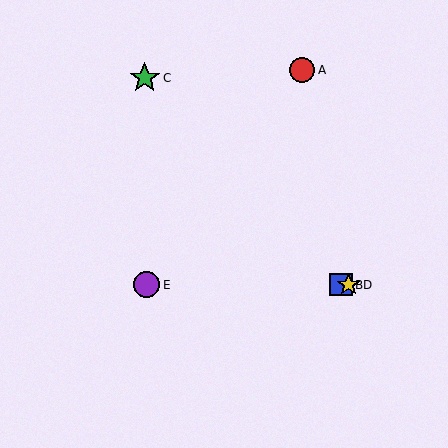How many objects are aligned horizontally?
3 objects (B, D, E) are aligned horizontally.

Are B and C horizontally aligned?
No, B is at y≈285 and C is at y≈78.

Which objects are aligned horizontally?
Objects B, D, E are aligned horizontally.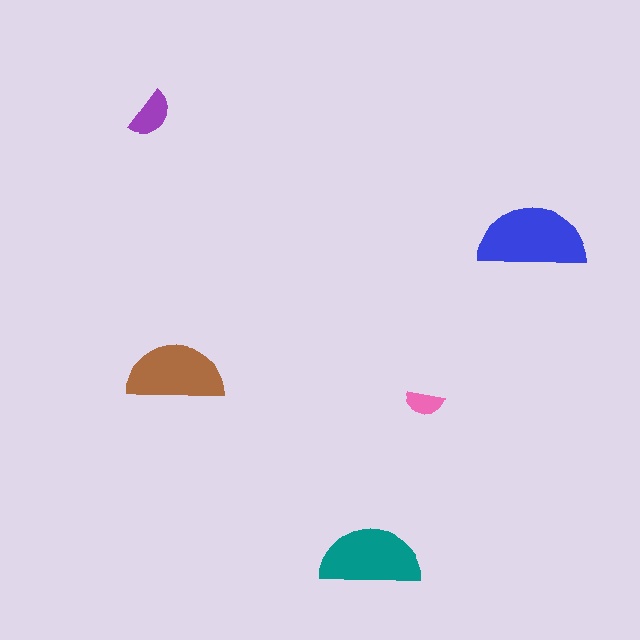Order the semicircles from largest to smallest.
the blue one, the teal one, the brown one, the purple one, the pink one.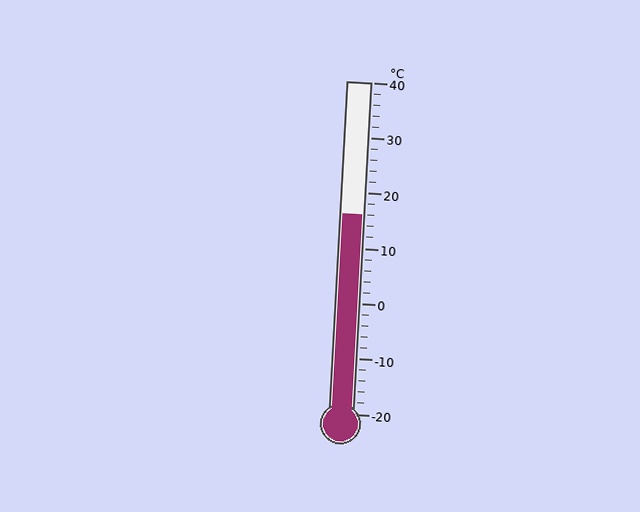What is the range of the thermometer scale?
The thermometer scale ranges from -20°C to 40°C.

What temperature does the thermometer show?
The thermometer shows approximately 16°C.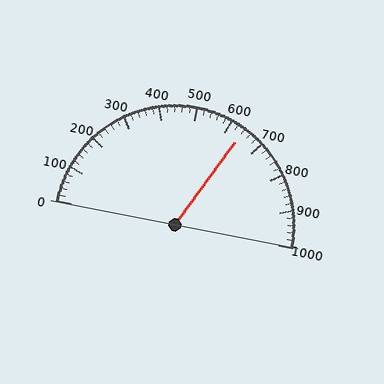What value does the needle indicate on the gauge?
The needle indicates approximately 640.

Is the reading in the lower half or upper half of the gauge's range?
The reading is in the upper half of the range (0 to 1000).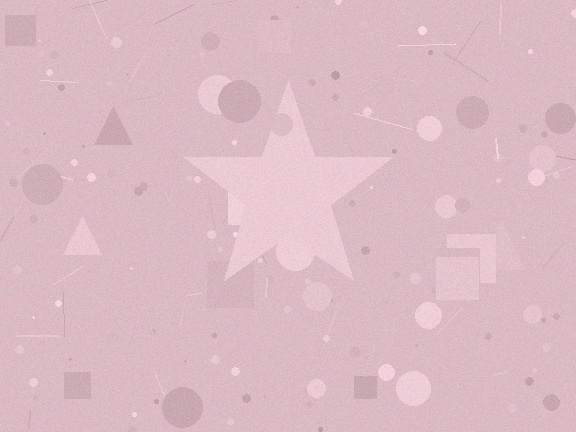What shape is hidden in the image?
A star is hidden in the image.